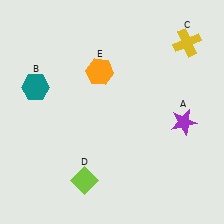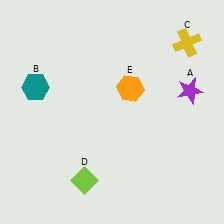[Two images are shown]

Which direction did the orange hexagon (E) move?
The orange hexagon (E) moved right.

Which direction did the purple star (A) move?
The purple star (A) moved up.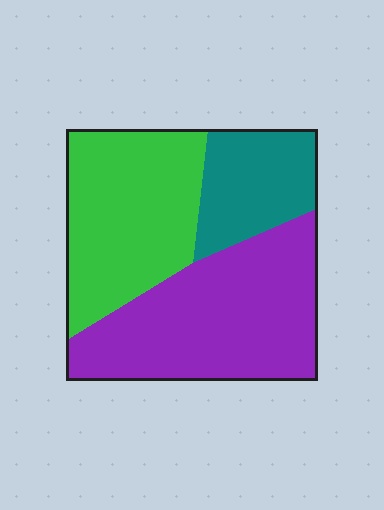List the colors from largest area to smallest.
From largest to smallest: purple, green, teal.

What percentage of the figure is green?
Green covers 36% of the figure.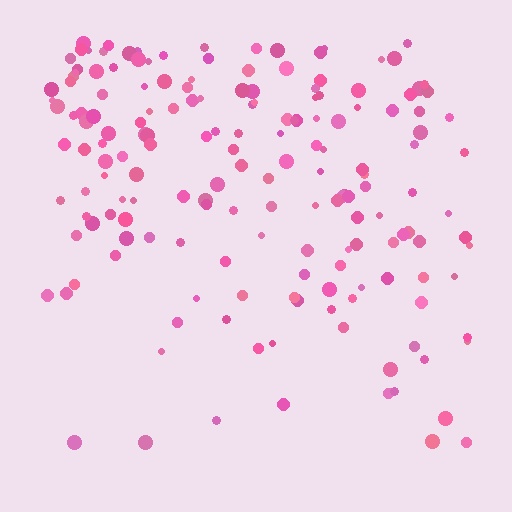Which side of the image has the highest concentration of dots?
The top.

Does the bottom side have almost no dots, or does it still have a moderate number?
Still a moderate number, just noticeably fewer than the top.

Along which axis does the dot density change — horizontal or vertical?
Vertical.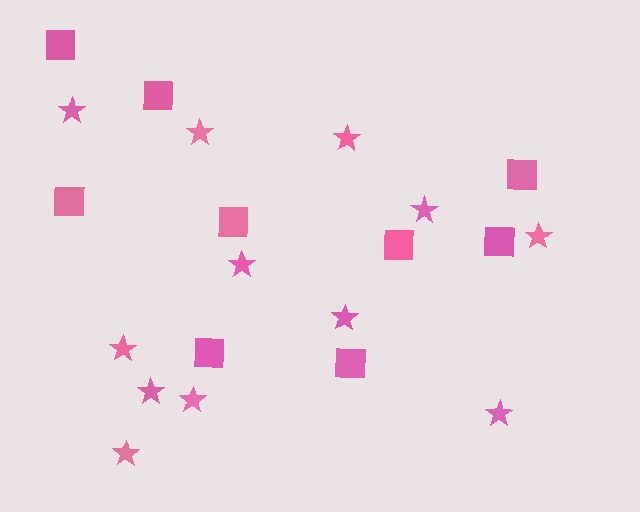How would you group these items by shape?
There are 2 groups: one group of squares (9) and one group of stars (12).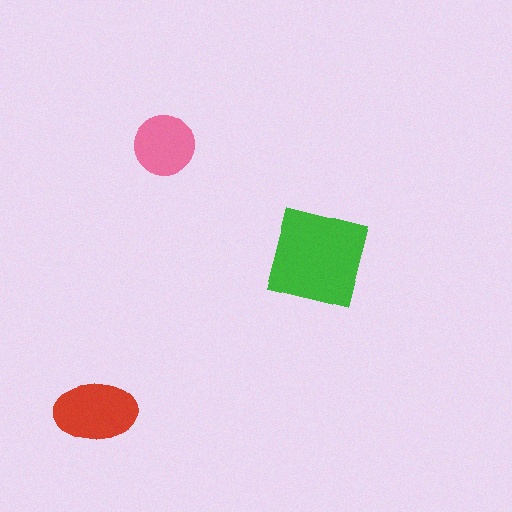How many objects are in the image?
There are 3 objects in the image.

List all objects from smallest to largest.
The pink circle, the red ellipse, the green square.